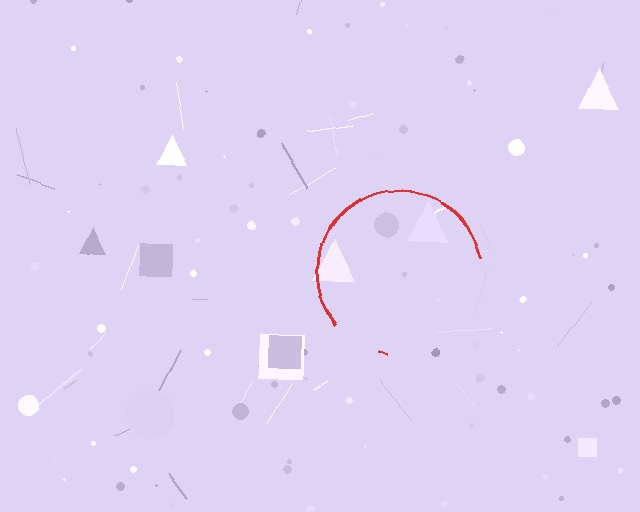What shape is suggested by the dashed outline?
The dashed outline suggests a circle.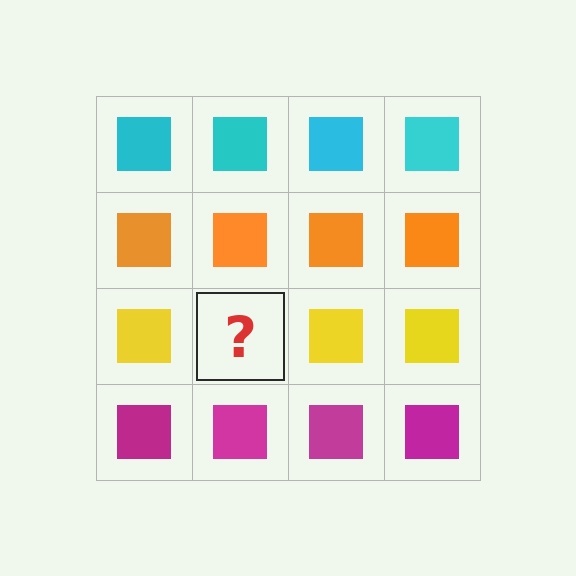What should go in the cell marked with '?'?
The missing cell should contain a yellow square.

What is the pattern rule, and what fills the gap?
The rule is that each row has a consistent color. The gap should be filled with a yellow square.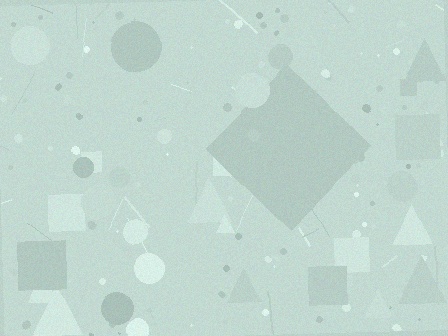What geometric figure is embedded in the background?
A diamond is embedded in the background.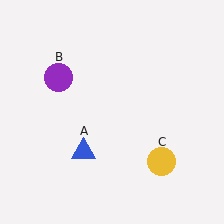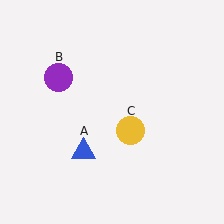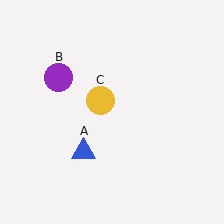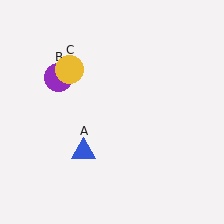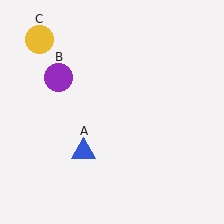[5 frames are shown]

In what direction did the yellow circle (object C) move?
The yellow circle (object C) moved up and to the left.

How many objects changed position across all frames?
1 object changed position: yellow circle (object C).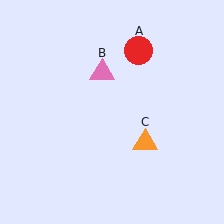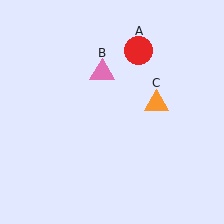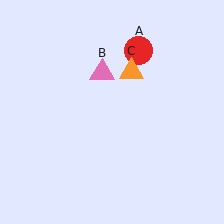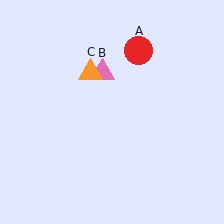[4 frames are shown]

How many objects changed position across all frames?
1 object changed position: orange triangle (object C).